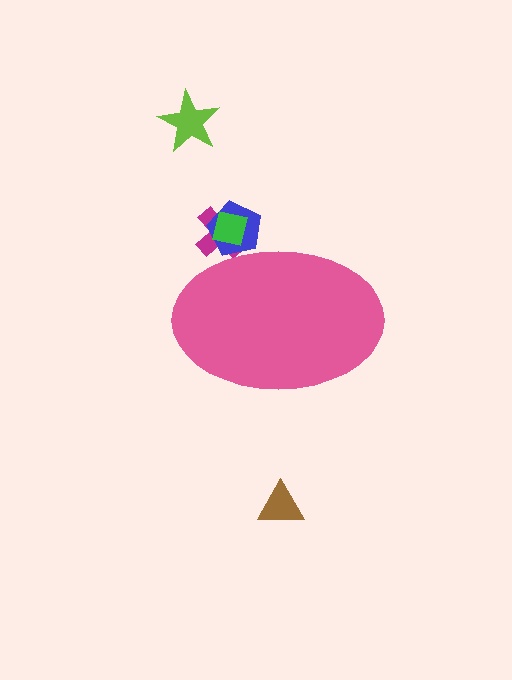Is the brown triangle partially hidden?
No, the brown triangle is fully visible.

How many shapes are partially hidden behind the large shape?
3 shapes are partially hidden.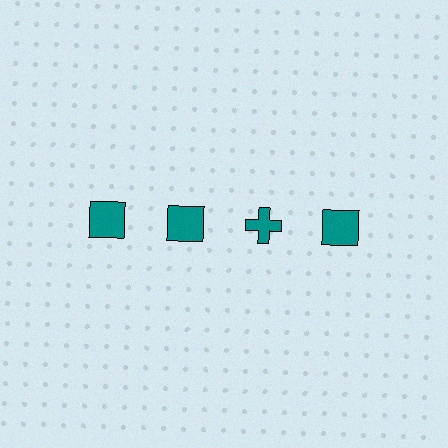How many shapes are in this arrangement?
There are 4 shapes arranged in a grid pattern.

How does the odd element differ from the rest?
It has a different shape: cross instead of square.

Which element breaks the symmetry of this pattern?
The teal cross in the top row, center column breaks the symmetry. All other shapes are teal squares.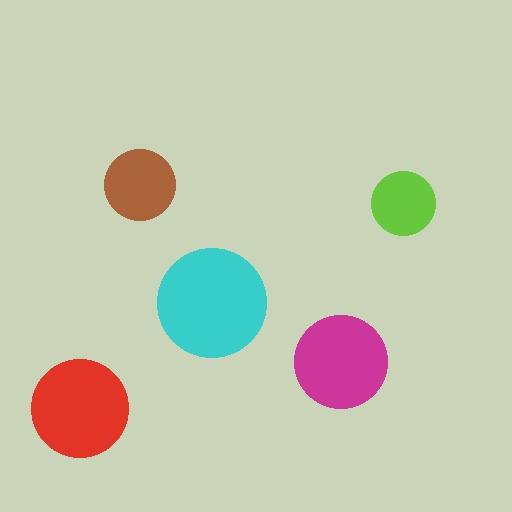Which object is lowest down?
The red circle is bottommost.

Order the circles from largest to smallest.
the cyan one, the red one, the magenta one, the brown one, the lime one.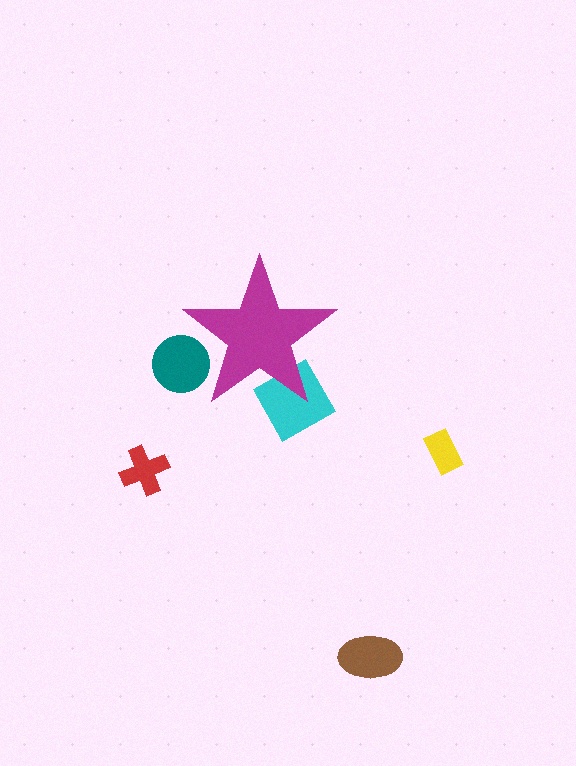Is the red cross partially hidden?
No, the red cross is fully visible.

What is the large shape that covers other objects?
A magenta star.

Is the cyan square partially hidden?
Yes, the cyan square is partially hidden behind the magenta star.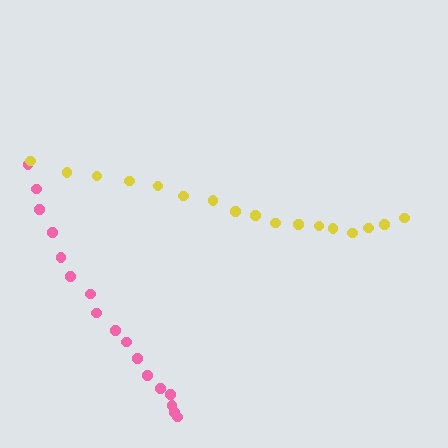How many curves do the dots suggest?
There are 2 distinct paths.